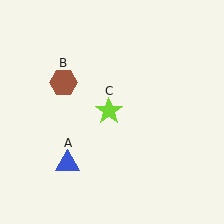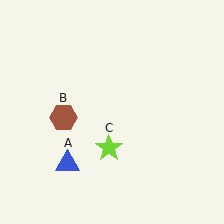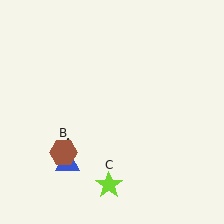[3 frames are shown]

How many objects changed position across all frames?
2 objects changed position: brown hexagon (object B), lime star (object C).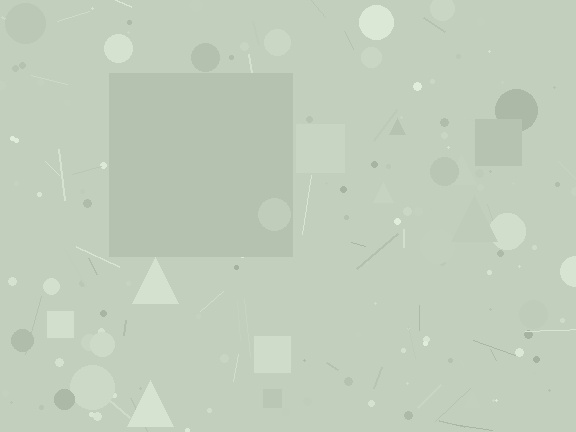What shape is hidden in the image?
A square is hidden in the image.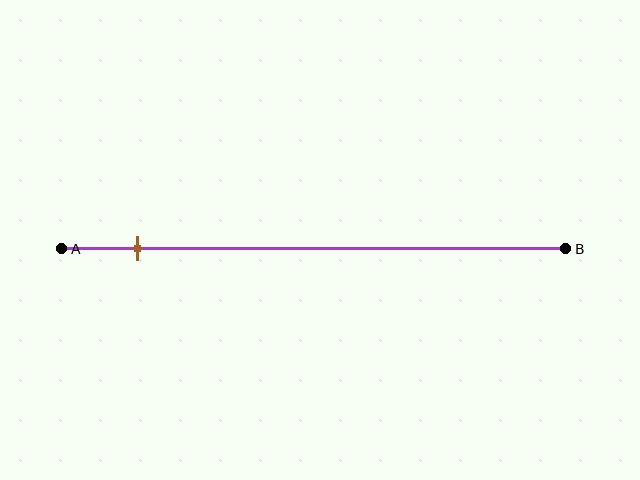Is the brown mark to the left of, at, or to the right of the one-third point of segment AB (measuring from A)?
The brown mark is to the left of the one-third point of segment AB.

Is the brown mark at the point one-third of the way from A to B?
No, the mark is at about 15% from A, not at the 33% one-third point.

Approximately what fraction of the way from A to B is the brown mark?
The brown mark is approximately 15% of the way from A to B.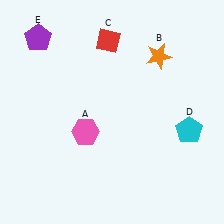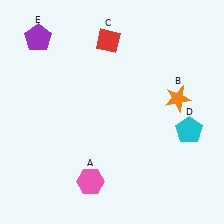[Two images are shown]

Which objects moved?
The objects that moved are: the pink hexagon (A), the orange star (B).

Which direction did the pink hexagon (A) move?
The pink hexagon (A) moved down.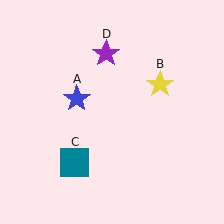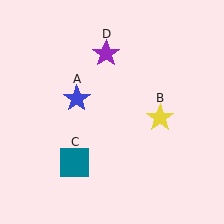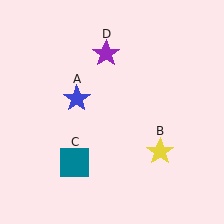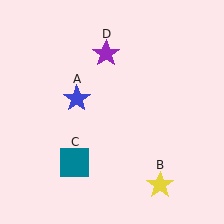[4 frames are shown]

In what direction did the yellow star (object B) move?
The yellow star (object B) moved down.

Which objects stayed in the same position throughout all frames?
Blue star (object A) and teal square (object C) and purple star (object D) remained stationary.